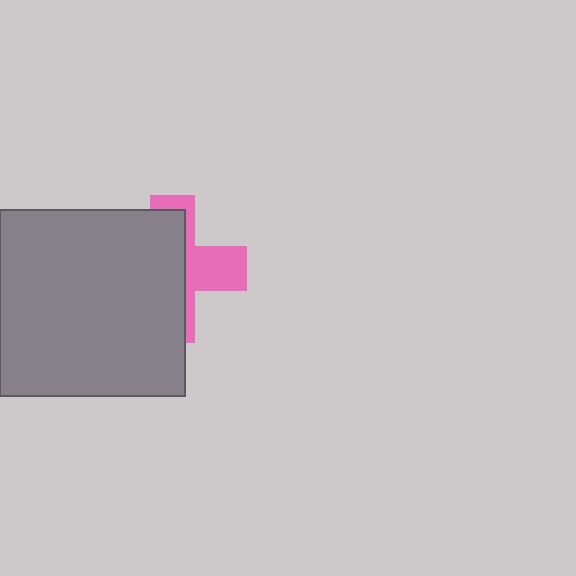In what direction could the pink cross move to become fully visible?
The pink cross could move right. That would shift it out from behind the gray square entirely.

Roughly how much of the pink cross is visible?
A small part of it is visible (roughly 38%).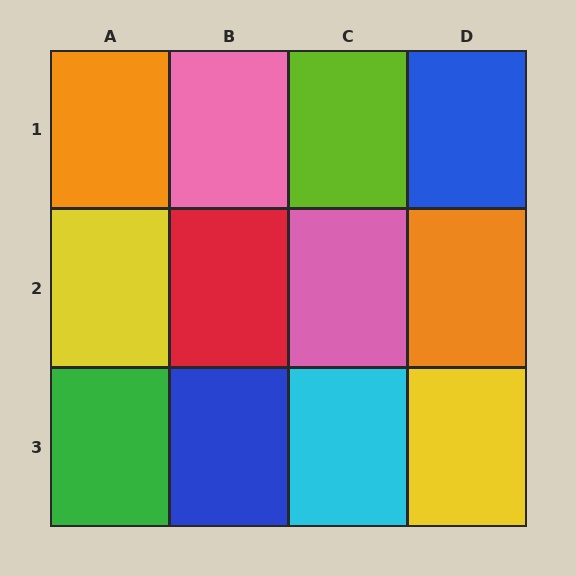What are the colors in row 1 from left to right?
Orange, pink, lime, blue.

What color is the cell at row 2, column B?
Red.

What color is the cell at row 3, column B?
Blue.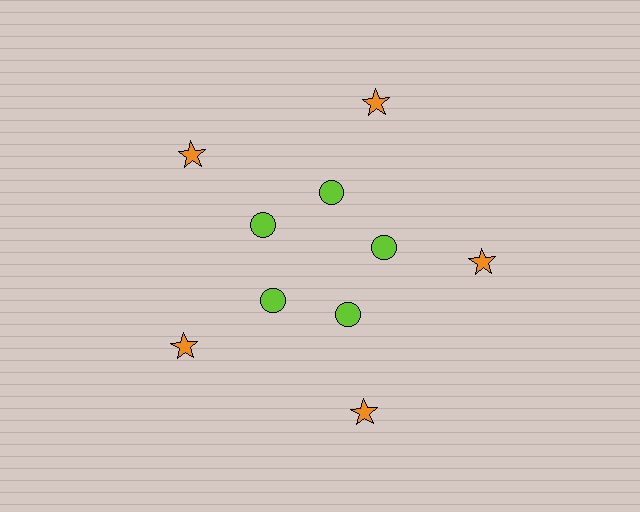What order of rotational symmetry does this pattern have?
This pattern has 5-fold rotational symmetry.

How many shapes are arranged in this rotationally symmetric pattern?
There are 10 shapes, arranged in 5 groups of 2.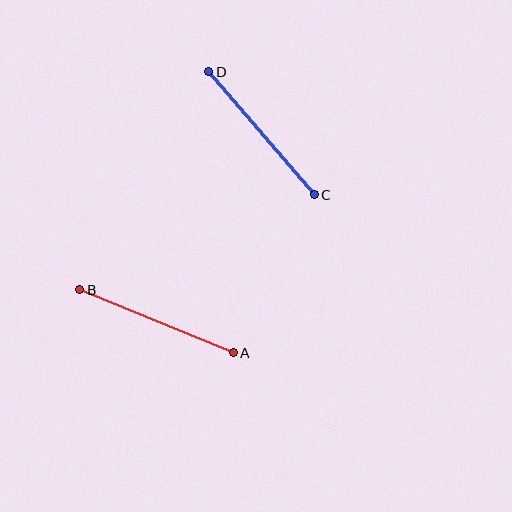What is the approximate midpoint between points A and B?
The midpoint is at approximately (156, 321) pixels.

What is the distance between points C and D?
The distance is approximately 162 pixels.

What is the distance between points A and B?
The distance is approximately 166 pixels.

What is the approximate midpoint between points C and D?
The midpoint is at approximately (261, 133) pixels.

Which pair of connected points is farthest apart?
Points A and B are farthest apart.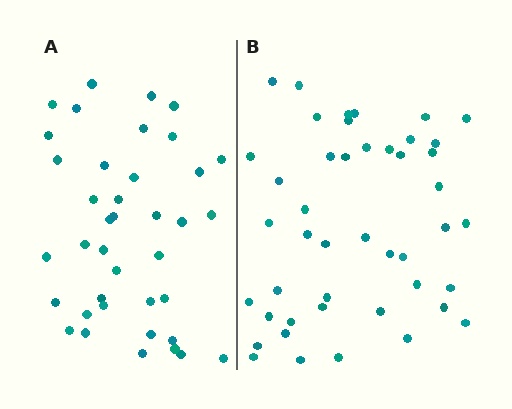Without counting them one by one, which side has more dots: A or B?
Region B (the right region) has more dots.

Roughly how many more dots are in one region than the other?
Region B has about 6 more dots than region A.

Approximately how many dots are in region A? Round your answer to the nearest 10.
About 40 dots. (The exact count is 39, which rounds to 40.)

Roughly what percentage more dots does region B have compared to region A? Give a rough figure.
About 15% more.